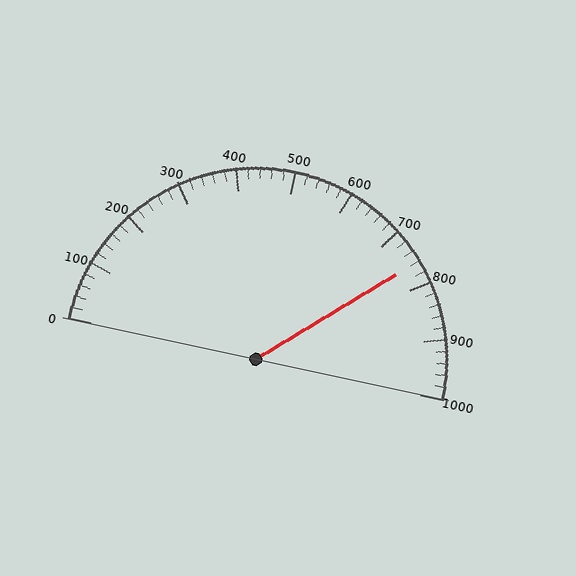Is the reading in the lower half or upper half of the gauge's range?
The reading is in the upper half of the range (0 to 1000).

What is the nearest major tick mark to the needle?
The nearest major tick mark is 800.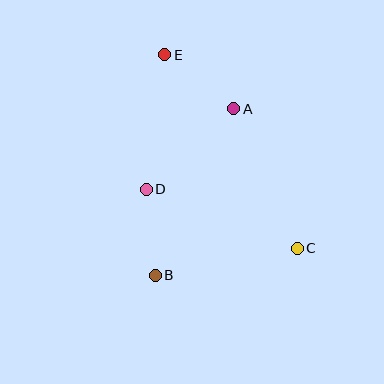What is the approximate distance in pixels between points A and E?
The distance between A and E is approximately 87 pixels.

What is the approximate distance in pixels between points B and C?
The distance between B and C is approximately 145 pixels.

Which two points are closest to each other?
Points B and D are closest to each other.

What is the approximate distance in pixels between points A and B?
The distance between A and B is approximately 184 pixels.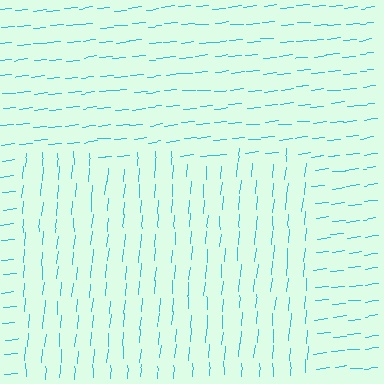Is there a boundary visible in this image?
Yes, there is a texture boundary formed by a change in line orientation.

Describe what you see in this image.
The image is filled with small cyan line segments. A rectangle region in the image has lines oriented differently from the surrounding lines, creating a visible texture boundary.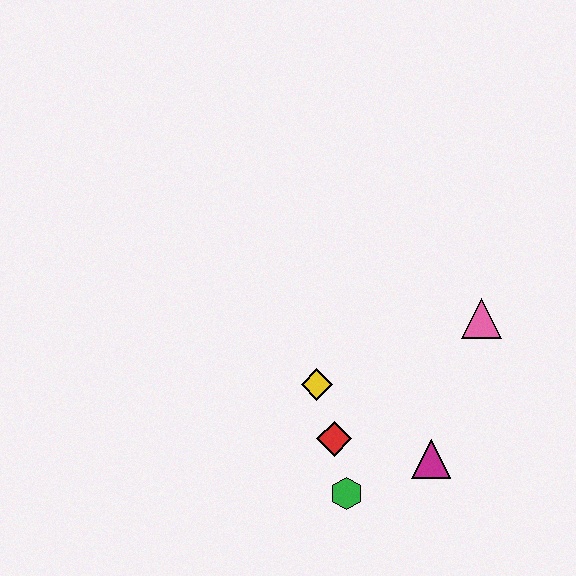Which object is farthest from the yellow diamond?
The pink triangle is farthest from the yellow diamond.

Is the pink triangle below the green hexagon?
No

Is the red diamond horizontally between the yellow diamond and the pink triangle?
Yes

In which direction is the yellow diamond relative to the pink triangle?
The yellow diamond is to the left of the pink triangle.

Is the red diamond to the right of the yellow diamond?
Yes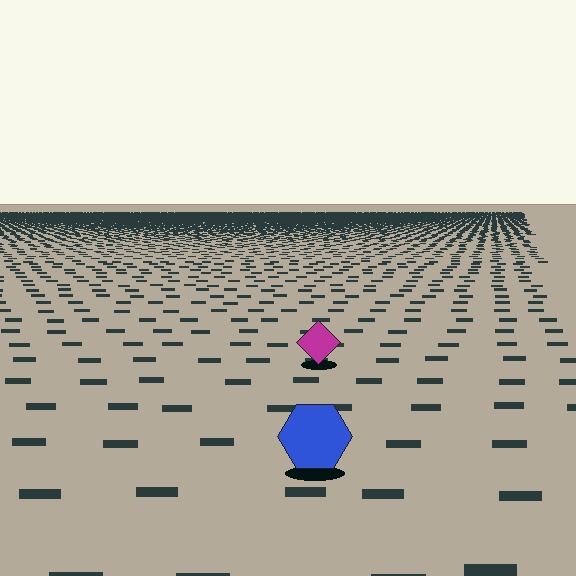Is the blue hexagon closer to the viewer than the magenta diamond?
Yes. The blue hexagon is closer — you can tell from the texture gradient: the ground texture is coarser near it.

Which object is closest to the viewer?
The blue hexagon is closest. The texture marks near it are larger and more spread out.